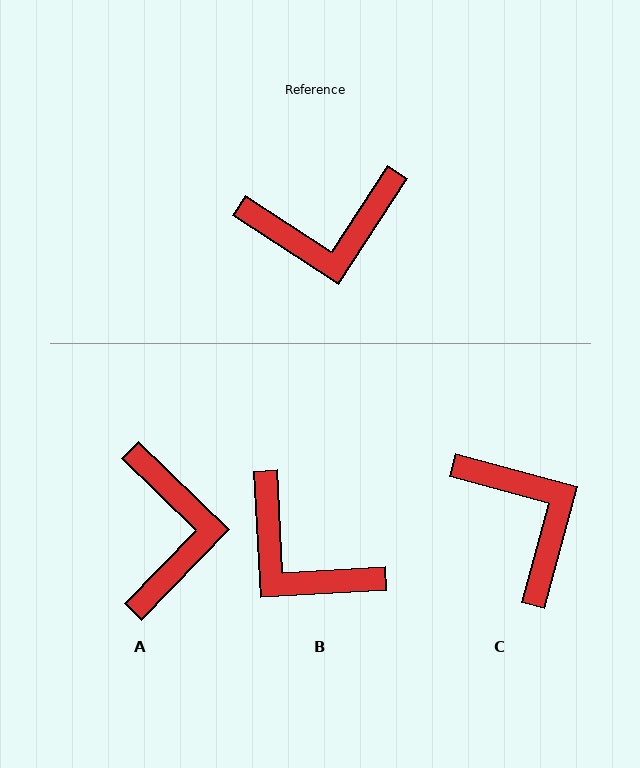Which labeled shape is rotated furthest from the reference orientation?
C, about 108 degrees away.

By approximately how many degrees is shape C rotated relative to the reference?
Approximately 108 degrees counter-clockwise.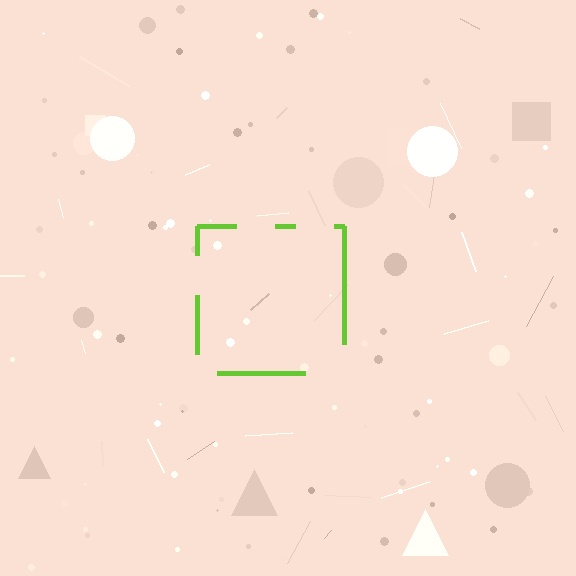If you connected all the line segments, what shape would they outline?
They would outline a square.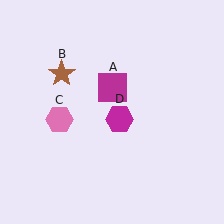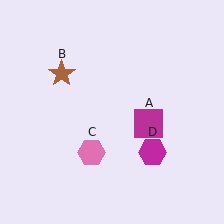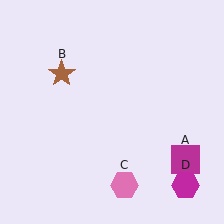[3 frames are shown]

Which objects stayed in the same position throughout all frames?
Brown star (object B) remained stationary.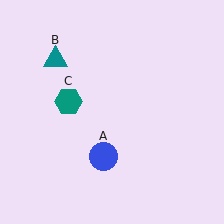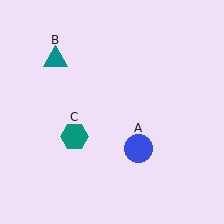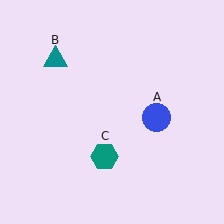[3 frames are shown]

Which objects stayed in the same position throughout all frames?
Teal triangle (object B) remained stationary.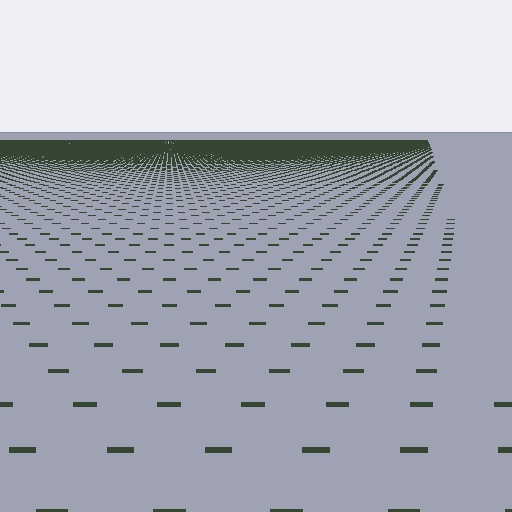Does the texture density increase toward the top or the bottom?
Density increases toward the top.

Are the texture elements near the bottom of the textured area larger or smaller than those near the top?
Larger. Near the bottom, elements are closer to the viewer and appear at a bigger on-screen size.